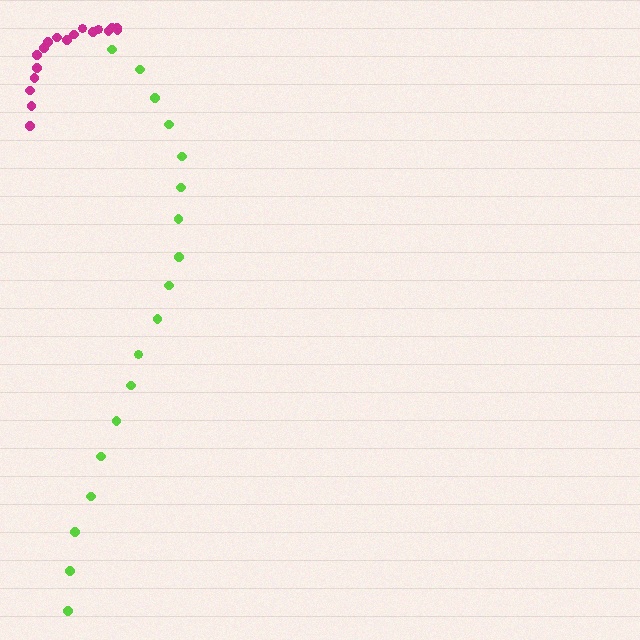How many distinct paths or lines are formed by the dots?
There are 2 distinct paths.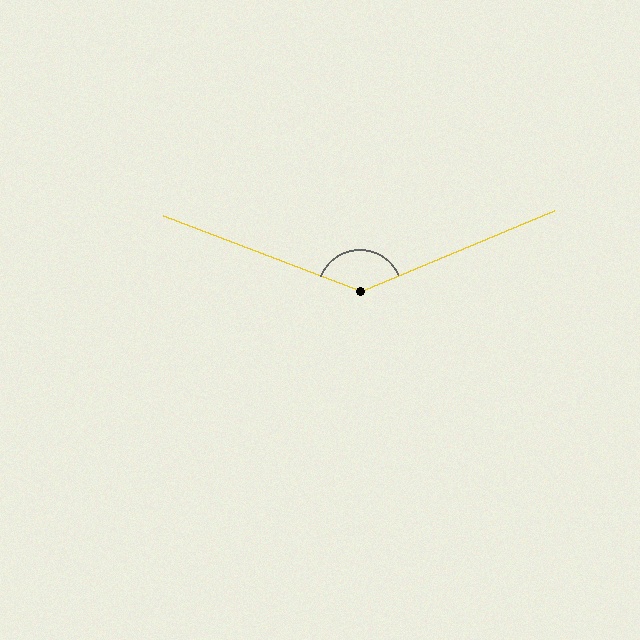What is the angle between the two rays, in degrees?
Approximately 136 degrees.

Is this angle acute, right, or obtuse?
It is obtuse.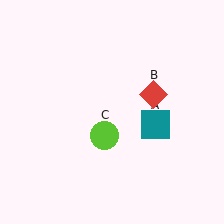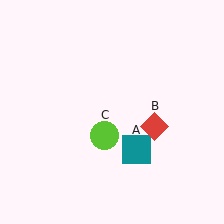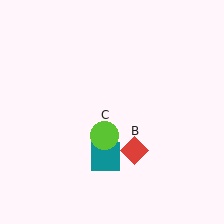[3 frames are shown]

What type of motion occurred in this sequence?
The teal square (object A), red diamond (object B) rotated clockwise around the center of the scene.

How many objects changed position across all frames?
2 objects changed position: teal square (object A), red diamond (object B).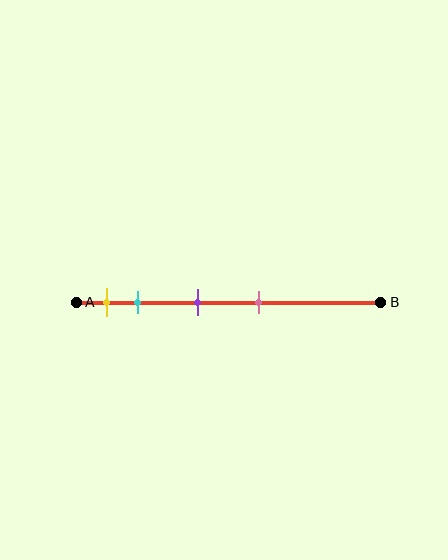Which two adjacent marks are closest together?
The yellow and cyan marks are the closest adjacent pair.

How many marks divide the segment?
There are 4 marks dividing the segment.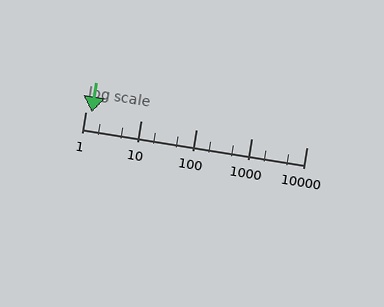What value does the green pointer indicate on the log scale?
The pointer indicates approximately 1.3.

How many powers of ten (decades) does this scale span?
The scale spans 4 decades, from 1 to 10000.